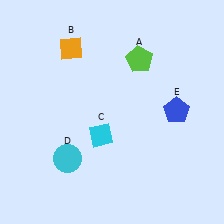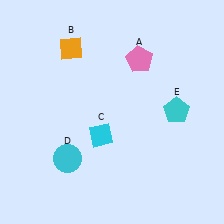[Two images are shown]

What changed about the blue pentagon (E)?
In Image 1, E is blue. In Image 2, it changed to cyan.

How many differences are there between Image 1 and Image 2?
There are 2 differences between the two images.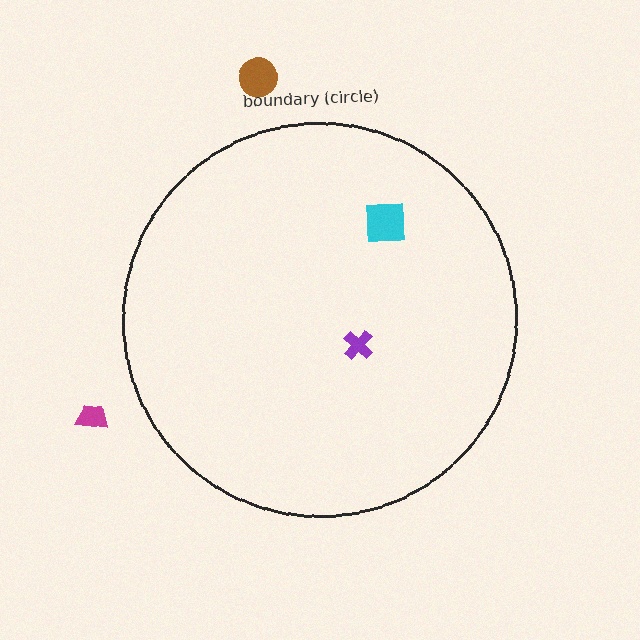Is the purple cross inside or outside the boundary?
Inside.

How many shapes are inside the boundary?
2 inside, 2 outside.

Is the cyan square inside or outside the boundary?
Inside.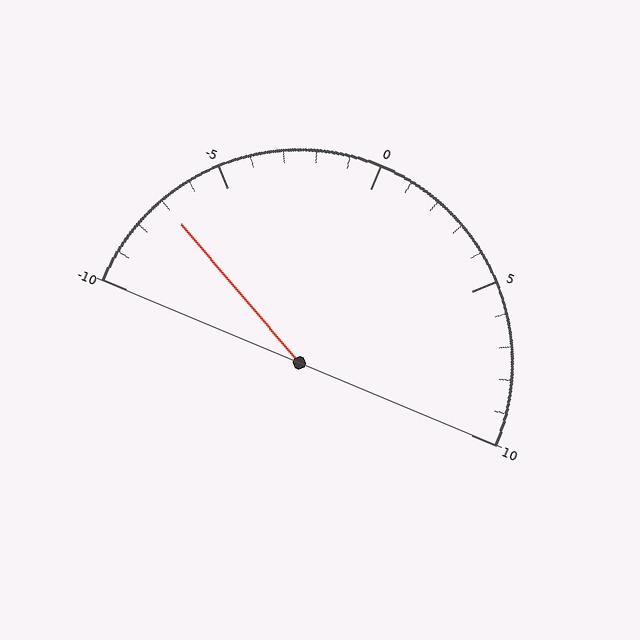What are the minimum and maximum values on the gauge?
The gauge ranges from -10 to 10.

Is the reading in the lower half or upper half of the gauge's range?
The reading is in the lower half of the range (-10 to 10).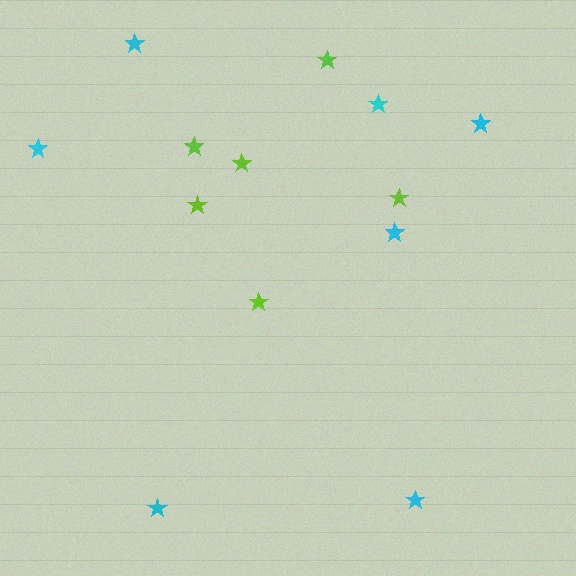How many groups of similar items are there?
There are 2 groups: one group of lime stars (6) and one group of cyan stars (7).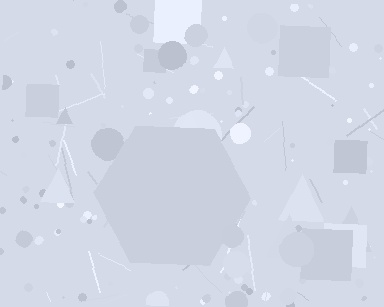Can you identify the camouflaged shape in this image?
The camouflaged shape is a hexagon.